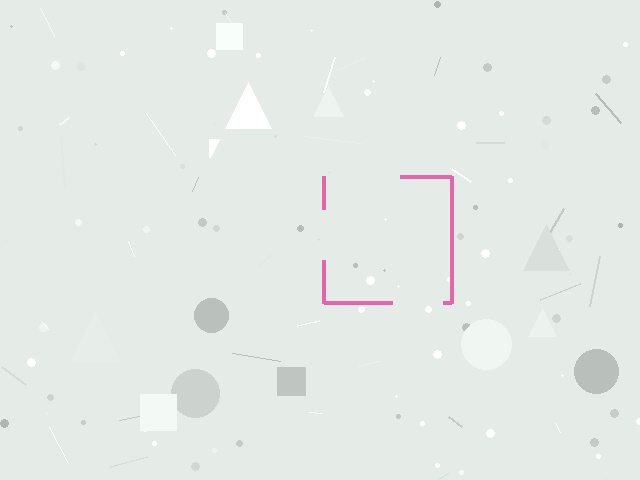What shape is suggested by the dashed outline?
The dashed outline suggests a square.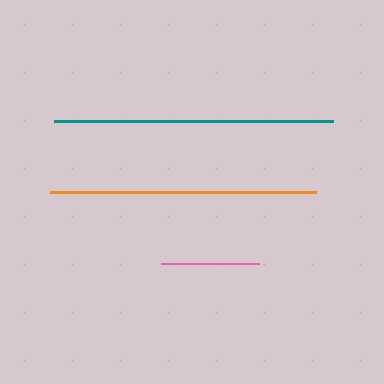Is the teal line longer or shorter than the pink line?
The teal line is longer than the pink line.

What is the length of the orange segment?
The orange segment is approximately 266 pixels long.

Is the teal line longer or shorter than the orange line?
The teal line is longer than the orange line.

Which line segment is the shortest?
The pink line is the shortest at approximately 98 pixels.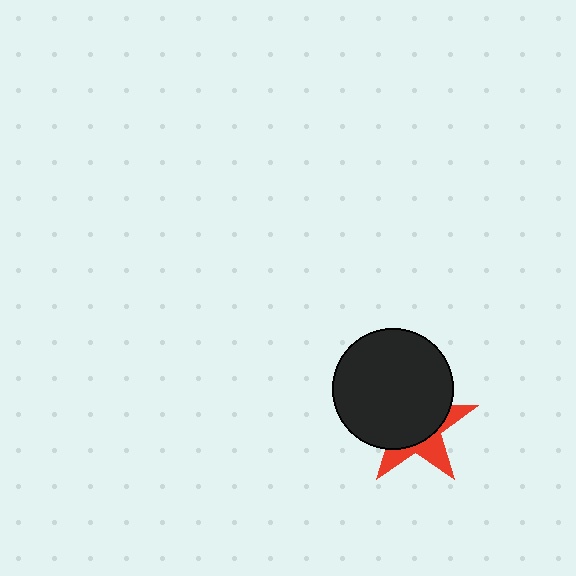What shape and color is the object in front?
The object in front is a black circle.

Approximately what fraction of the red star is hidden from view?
Roughly 65% of the red star is hidden behind the black circle.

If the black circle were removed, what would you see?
You would see the complete red star.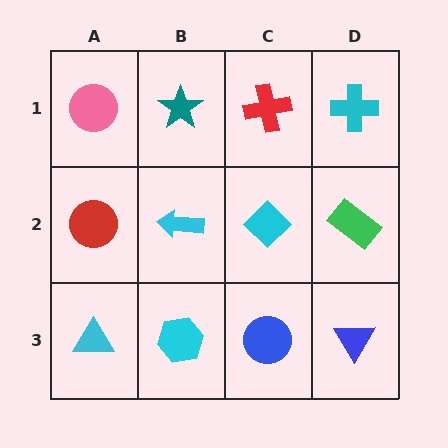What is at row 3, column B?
A cyan hexagon.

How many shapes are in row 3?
4 shapes.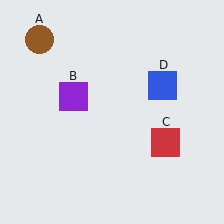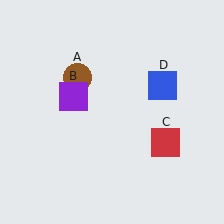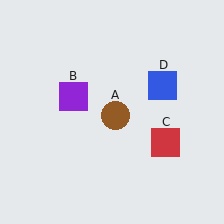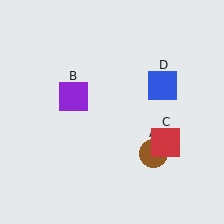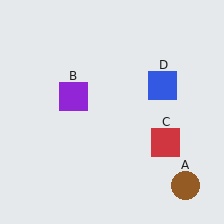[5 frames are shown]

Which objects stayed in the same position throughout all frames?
Purple square (object B) and red square (object C) and blue square (object D) remained stationary.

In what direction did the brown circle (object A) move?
The brown circle (object A) moved down and to the right.